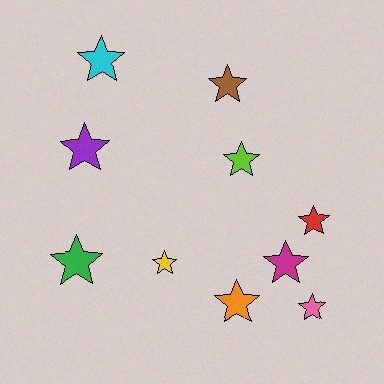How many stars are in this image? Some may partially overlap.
There are 10 stars.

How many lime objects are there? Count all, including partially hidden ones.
There is 1 lime object.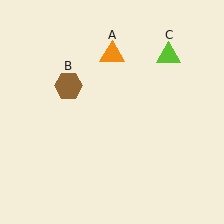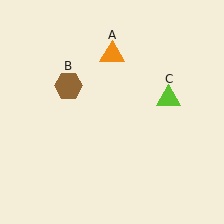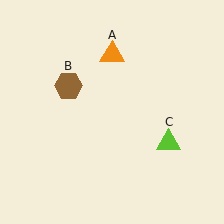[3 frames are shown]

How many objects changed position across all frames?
1 object changed position: lime triangle (object C).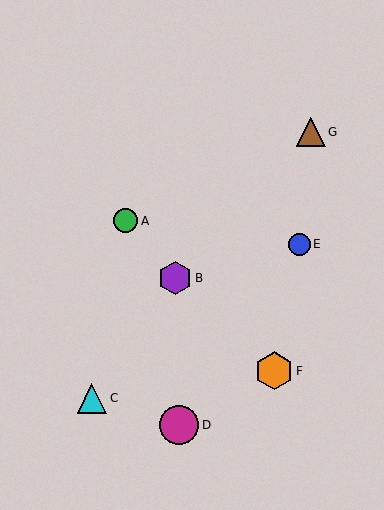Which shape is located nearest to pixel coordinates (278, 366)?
The orange hexagon (labeled F) at (274, 371) is nearest to that location.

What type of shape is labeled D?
Shape D is a magenta circle.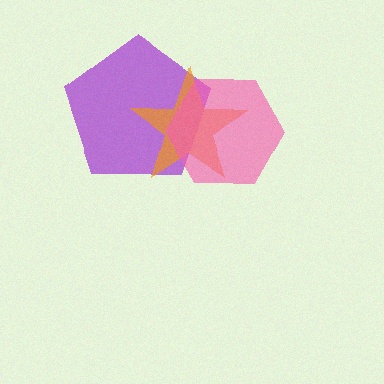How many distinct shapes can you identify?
There are 3 distinct shapes: a purple pentagon, an orange star, a pink hexagon.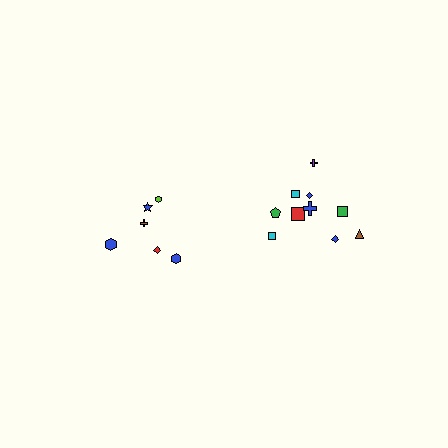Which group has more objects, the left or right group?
The right group.